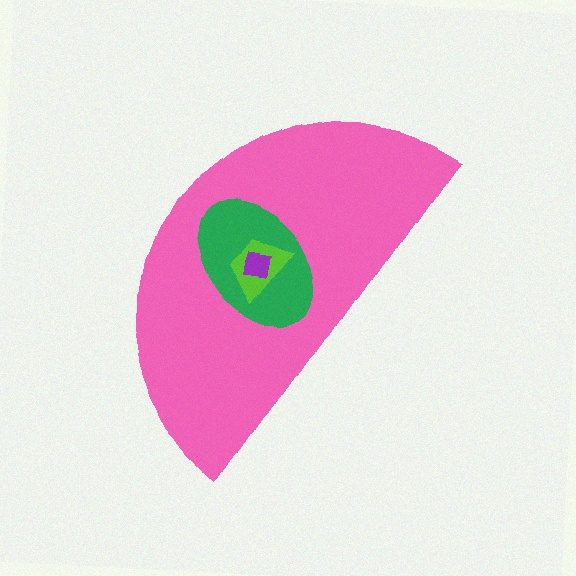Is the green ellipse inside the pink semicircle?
Yes.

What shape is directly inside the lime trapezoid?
The purple square.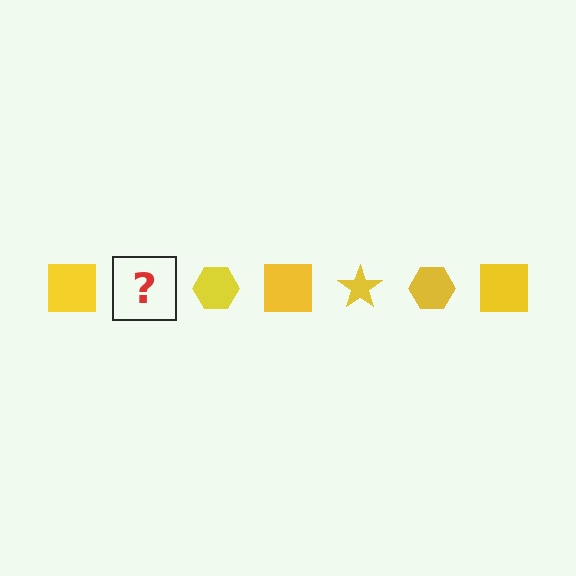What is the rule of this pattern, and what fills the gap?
The rule is that the pattern cycles through square, star, hexagon shapes in yellow. The gap should be filled with a yellow star.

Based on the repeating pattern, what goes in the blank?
The blank should be a yellow star.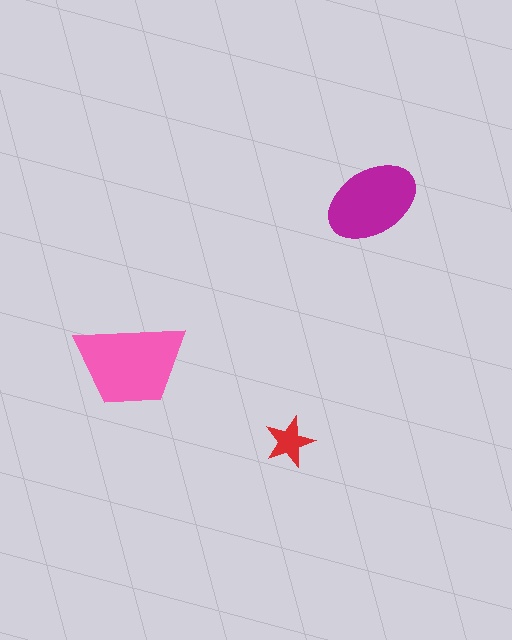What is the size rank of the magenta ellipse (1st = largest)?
2nd.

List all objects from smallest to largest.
The red star, the magenta ellipse, the pink trapezoid.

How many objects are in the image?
There are 3 objects in the image.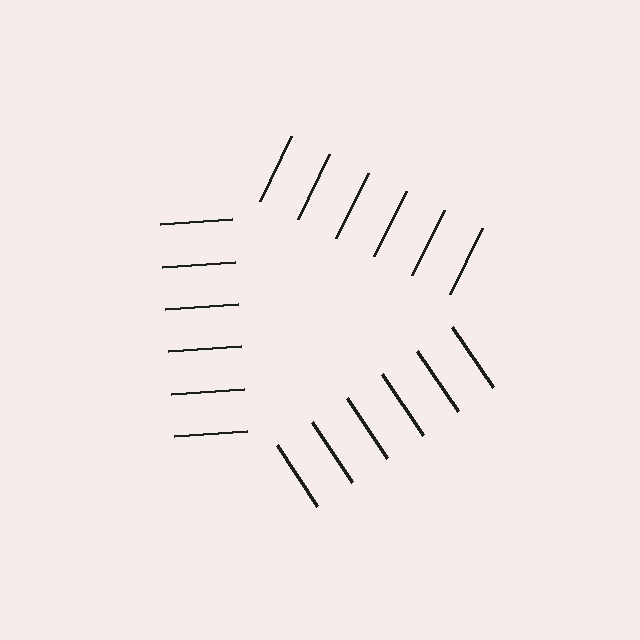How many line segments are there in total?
18 — 6 along each of the 3 edges.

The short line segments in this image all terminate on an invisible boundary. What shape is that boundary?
An illusory triangle — the line segments terminate on its edges but no continuous stroke is drawn.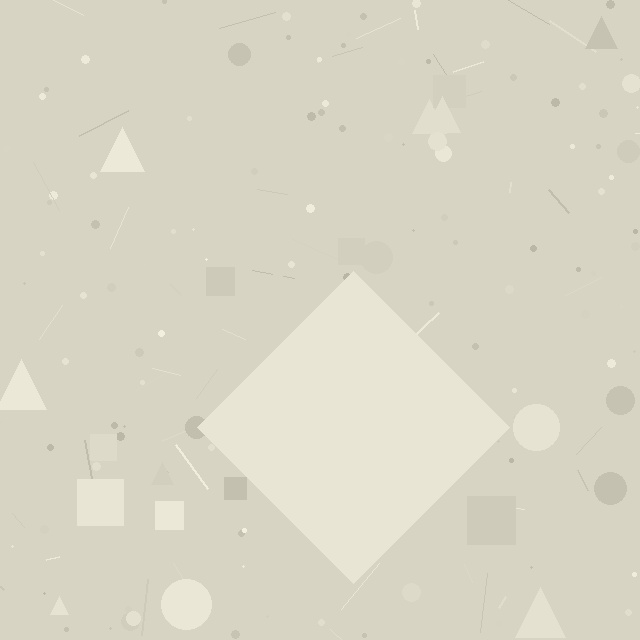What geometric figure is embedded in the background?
A diamond is embedded in the background.